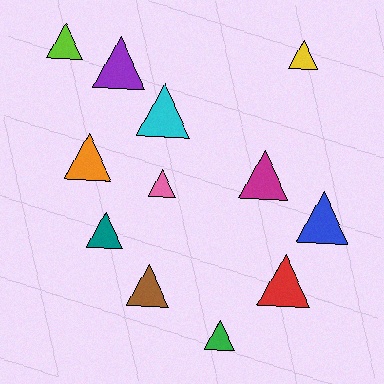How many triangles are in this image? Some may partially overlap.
There are 12 triangles.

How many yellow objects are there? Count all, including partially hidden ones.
There is 1 yellow object.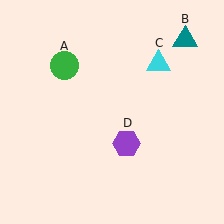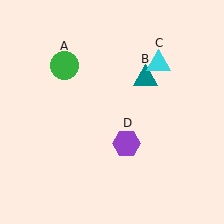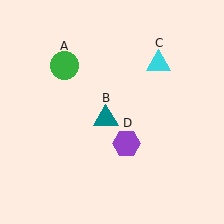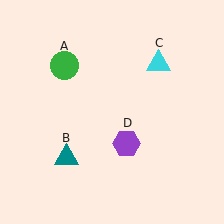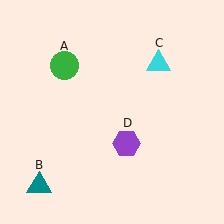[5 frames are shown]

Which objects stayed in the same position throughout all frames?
Green circle (object A) and cyan triangle (object C) and purple hexagon (object D) remained stationary.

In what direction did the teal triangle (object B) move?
The teal triangle (object B) moved down and to the left.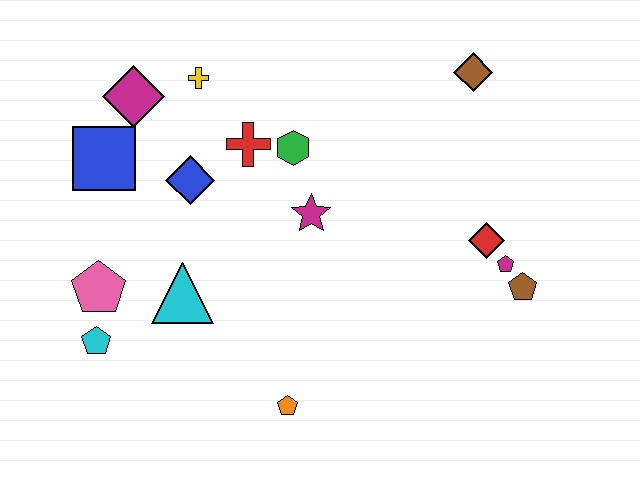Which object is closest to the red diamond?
The magenta pentagon is closest to the red diamond.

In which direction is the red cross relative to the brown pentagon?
The red cross is to the left of the brown pentagon.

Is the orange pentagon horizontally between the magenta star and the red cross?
Yes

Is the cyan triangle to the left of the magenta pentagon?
Yes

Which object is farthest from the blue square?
The brown pentagon is farthest from the blue square.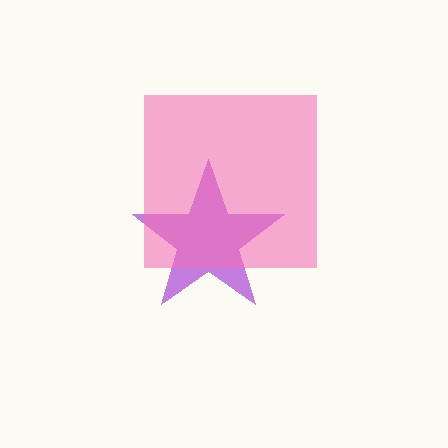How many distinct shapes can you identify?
There are 2 distinct shapes: a purple star, a pink square.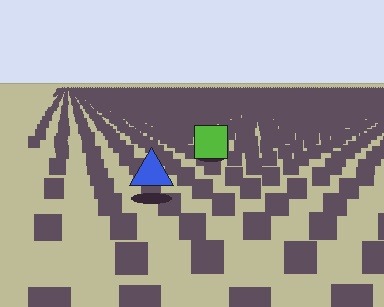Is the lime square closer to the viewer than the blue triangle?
No. The blue triangle is closer — you can tell from the texture gradient: the ground texture is coarser near it.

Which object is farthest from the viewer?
The lime square is farthest from the viewer. It appears smaller and the ground texture around it is denser.